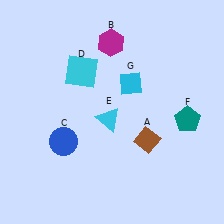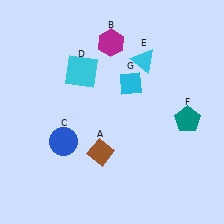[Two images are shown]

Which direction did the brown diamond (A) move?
The brown diamond (A) moved left.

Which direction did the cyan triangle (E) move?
The cyan triangle (E) moved up.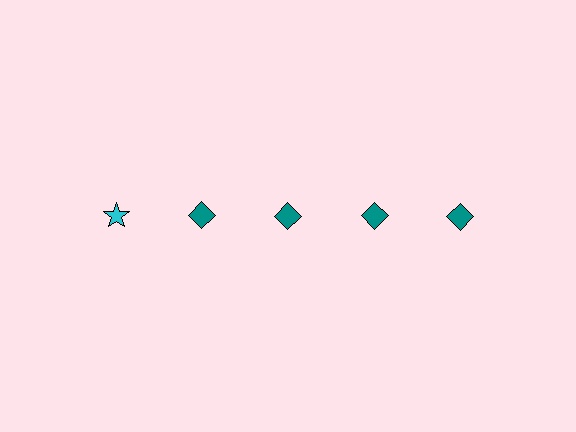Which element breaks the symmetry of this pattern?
The cyan star in the top row, leftmost column breaks the symmetry. All other shapes are teal diamonds.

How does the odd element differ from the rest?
It differs in both color (cyan instead of teal) and shape (star instead of diamond).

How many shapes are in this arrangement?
There are 5 shapes arranged in a grid pattern.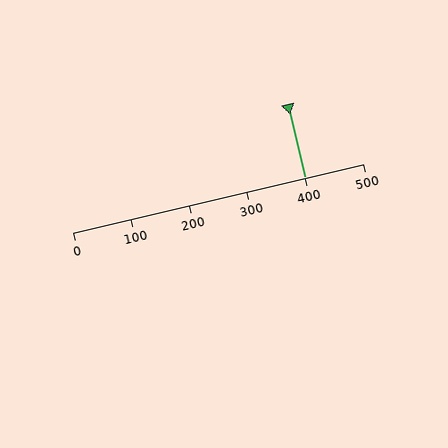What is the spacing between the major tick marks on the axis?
The major ticks are spaced 100 apart.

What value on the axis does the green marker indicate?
The marker indicates approximately 400.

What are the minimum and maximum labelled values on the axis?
The axis runs from 0 to 500.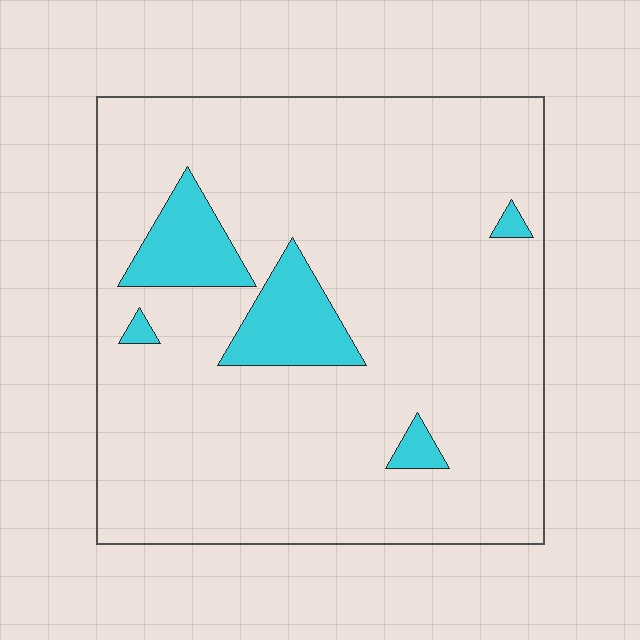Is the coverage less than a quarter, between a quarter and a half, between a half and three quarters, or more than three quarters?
Less than a quarter.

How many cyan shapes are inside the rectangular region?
5.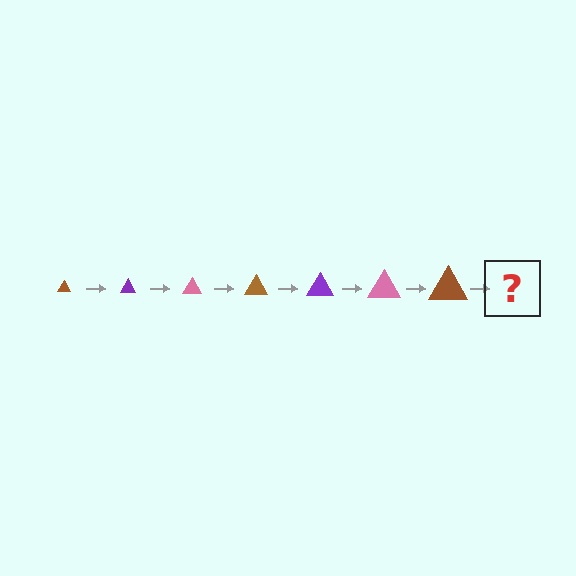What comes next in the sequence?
The next element should be a purple triangle, larger than the previous one.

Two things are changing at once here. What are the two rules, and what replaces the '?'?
The two rules are that the triangle grows larger each step and the color cycles through brown, purple, and pink. The '?' should be a purple triangle, larger than the previous one.